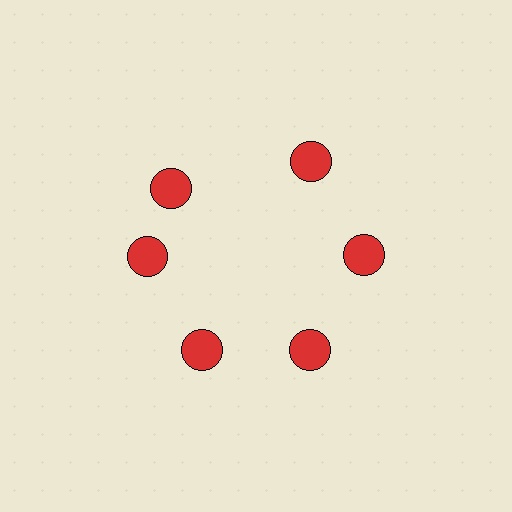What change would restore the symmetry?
The symmetry would be restored by rotating it back into even spacing with its neighbors so that all 6 circles sit at equal angles and equal distance from the center.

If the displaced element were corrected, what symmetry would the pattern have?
It would have 6-fold rotational symmetry — the pattern would map onto itself every 60 degrees.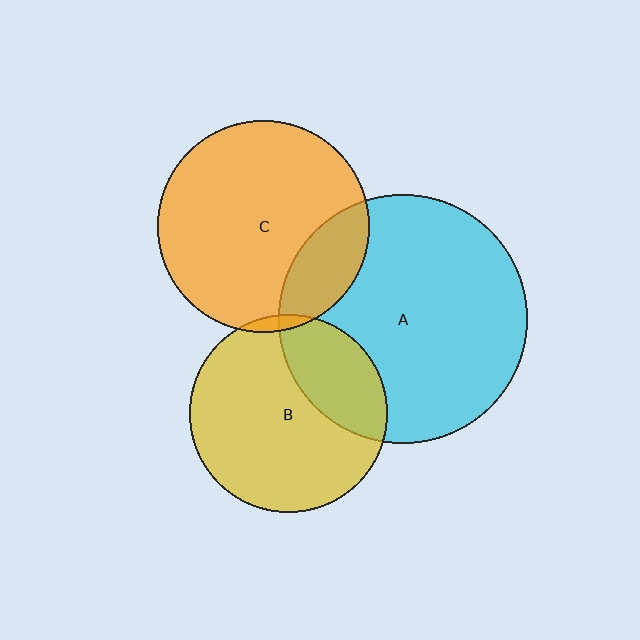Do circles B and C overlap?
Yes.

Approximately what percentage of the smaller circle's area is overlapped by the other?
Approximately 5%.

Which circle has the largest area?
Circle A (cyan).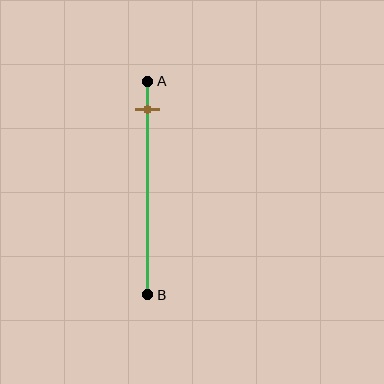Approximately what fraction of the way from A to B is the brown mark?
The brown mark is approximately 15% of the way from A to B.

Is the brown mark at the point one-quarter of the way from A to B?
No, the mark is at about 15% from A, not at the 25% one-quarter point.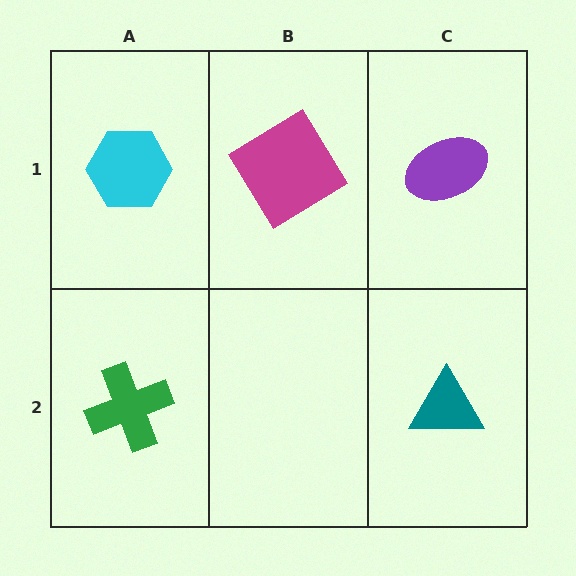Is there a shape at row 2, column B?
No, that cell is empty.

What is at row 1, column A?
A cyan hexagon.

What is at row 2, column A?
A green cross.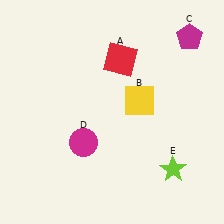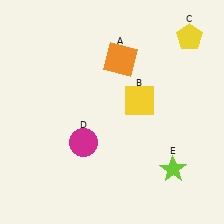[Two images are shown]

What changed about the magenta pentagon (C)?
In Image 1, C is magenta. In Image 2, it changed to yellow.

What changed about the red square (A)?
In Image 1, A is red. In Image 2, it changed to orange.